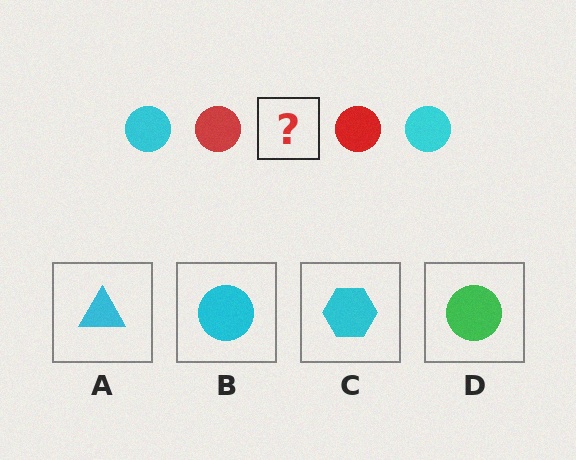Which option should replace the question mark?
Option B.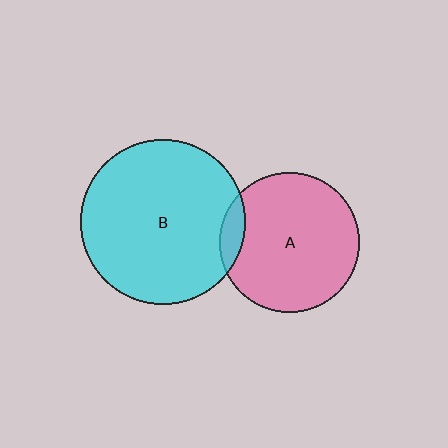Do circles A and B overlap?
Yes.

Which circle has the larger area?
Circle B (cyan).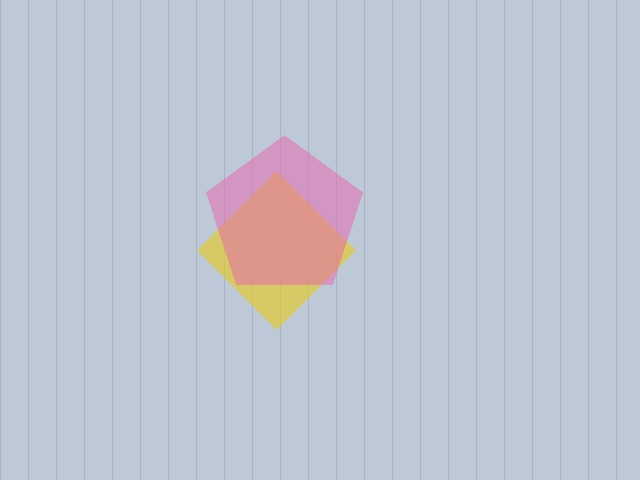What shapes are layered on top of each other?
The layered shapes are: a yellow diamond, a pink pentagon.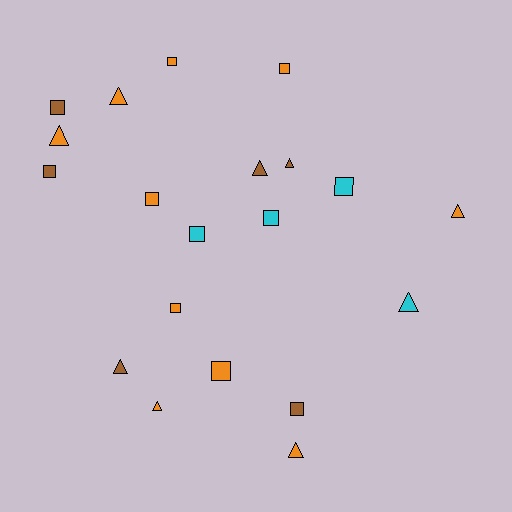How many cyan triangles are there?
There is 1 cyan triangle.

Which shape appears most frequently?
Square, with 11 objects.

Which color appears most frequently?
Orange, with 10 objects.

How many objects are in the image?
There are 20 objects.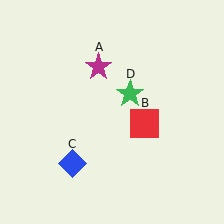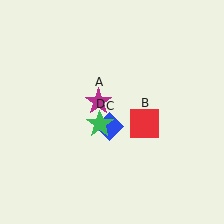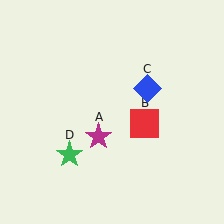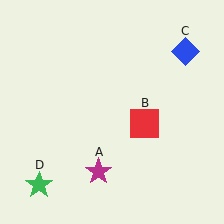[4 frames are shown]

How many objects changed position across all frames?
3 objects changed position: magenta star (object A), blue diamond (object C), green star (object D).